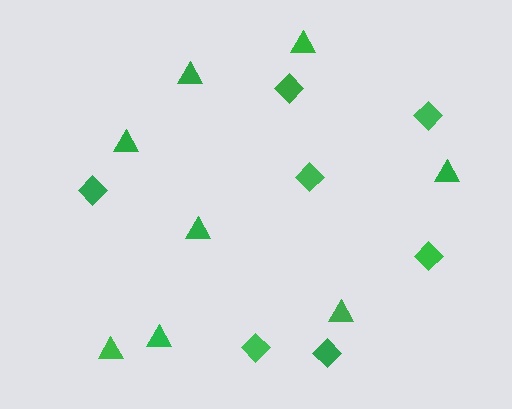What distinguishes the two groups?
There are 2 groups: one group of triangles (8) and one group of diamonds (7).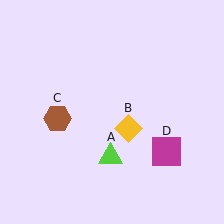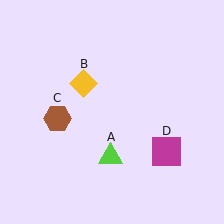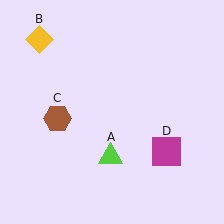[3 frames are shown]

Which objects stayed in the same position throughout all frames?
Lime triangle (object A) and brown hexagon (object C) and magenta square (object D) remained stationary.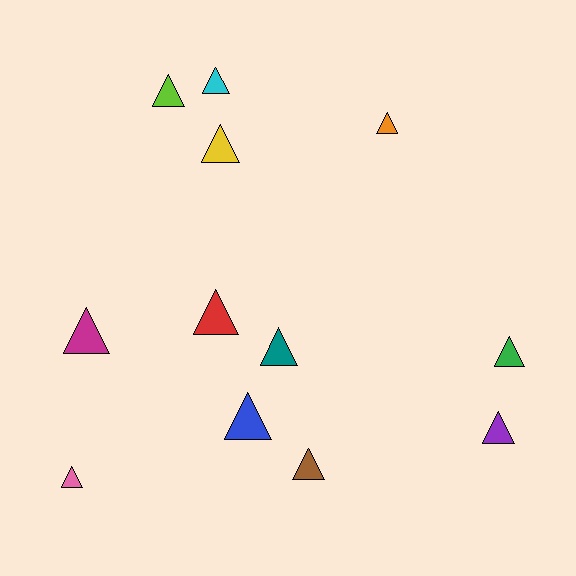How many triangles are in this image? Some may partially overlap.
There are 12 triangles.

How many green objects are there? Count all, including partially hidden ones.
There is 1 green object.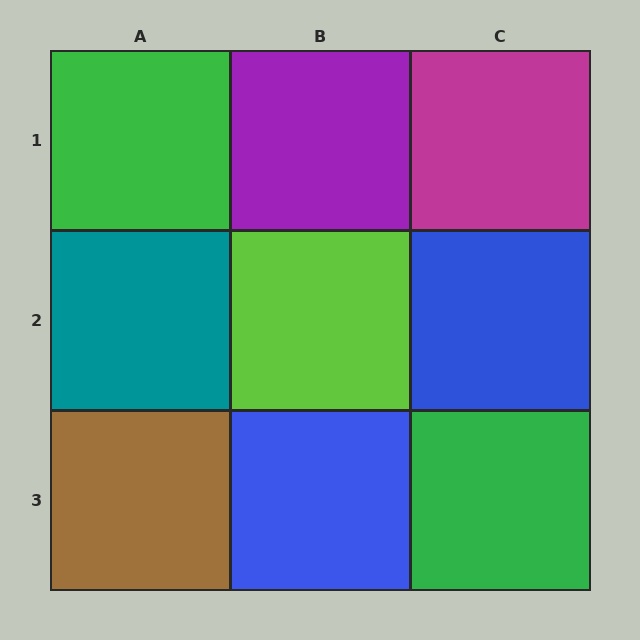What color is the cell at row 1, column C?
Magenta.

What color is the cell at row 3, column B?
Blue.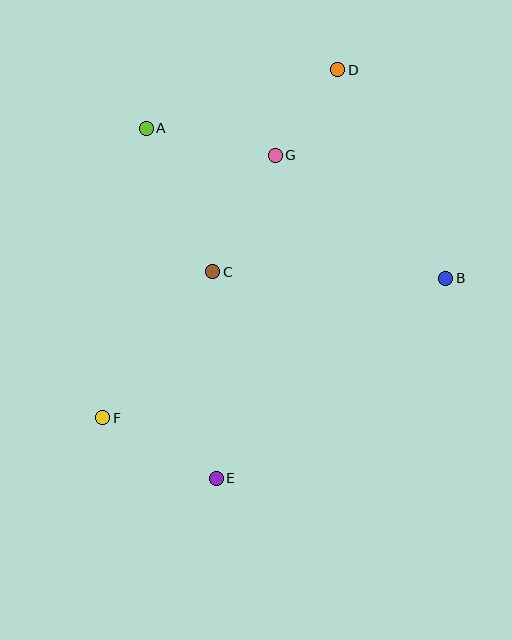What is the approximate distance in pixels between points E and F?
The distance between E and F is approximately 128 pixels.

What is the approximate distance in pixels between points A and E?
The distance between A and E is approximately 357 pixels.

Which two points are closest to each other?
Points D and G are closest to each other.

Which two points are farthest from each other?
Points D and E are farthest from each other.